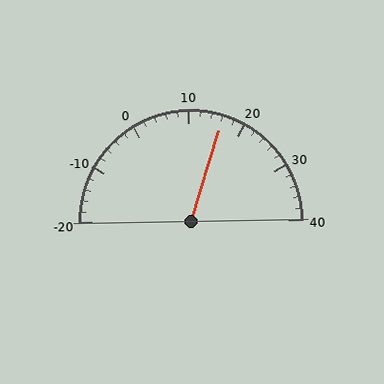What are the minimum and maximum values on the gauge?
The gauge ranges from -20 to 40.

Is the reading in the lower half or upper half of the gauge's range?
The reading is in the upper half of the range (-20 to 40).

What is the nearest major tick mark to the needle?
The nearest major tick mark is 20.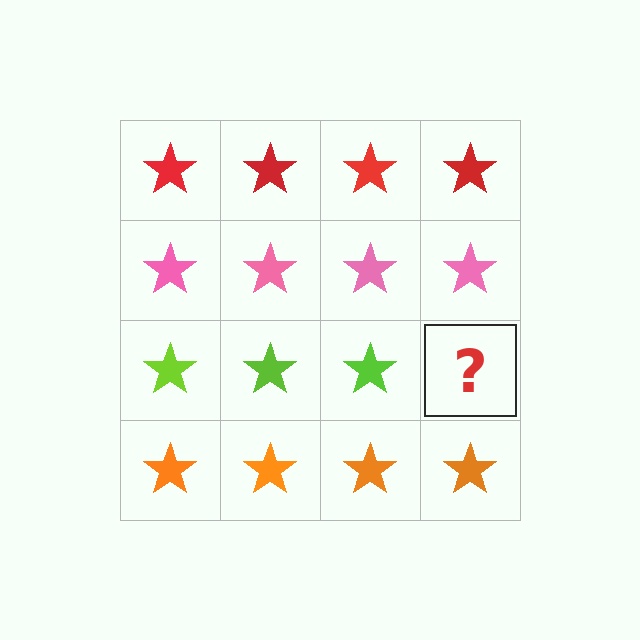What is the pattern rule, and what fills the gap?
The rule is that each row has a consistent color. The gap should be filled with a lime star.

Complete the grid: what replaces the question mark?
The question mark should be replaced with a lime star.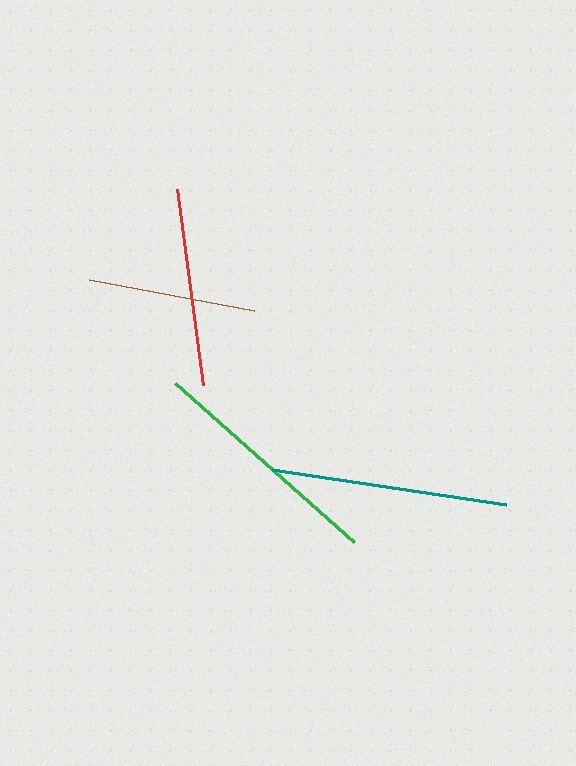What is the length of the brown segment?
The brown segment is approximately 168 pixels long.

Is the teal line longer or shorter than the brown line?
The teal line is longer than the brown line.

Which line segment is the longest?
The green line is the longest at approximately 240 pixels.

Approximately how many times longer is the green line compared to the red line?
The green line is approximately 1.2 times the length of the red line.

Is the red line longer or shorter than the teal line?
The teal line is longer than the red line.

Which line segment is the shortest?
The brown line is the shortest at approximately 168 pixels.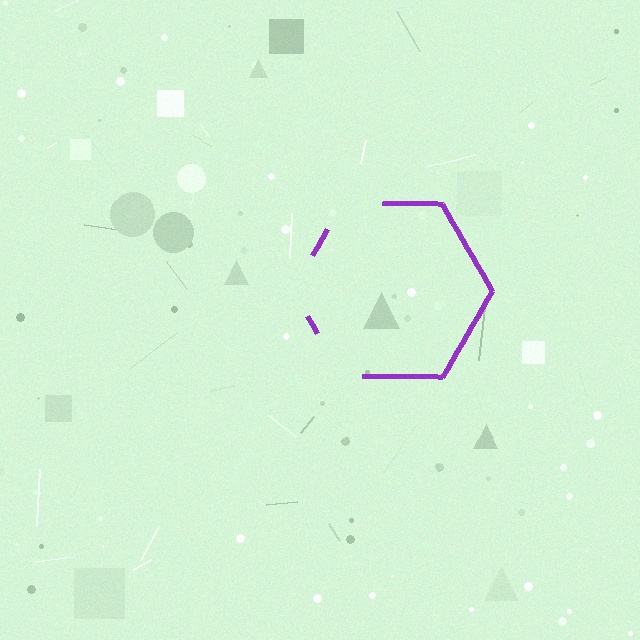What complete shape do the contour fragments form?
The contour fragments form a hexagon.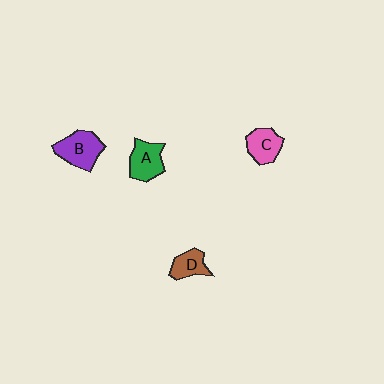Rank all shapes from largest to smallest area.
From largest to smallest: B (purple), A (green), C (pink), D (brown).